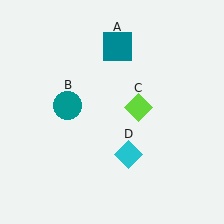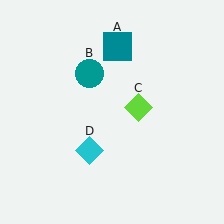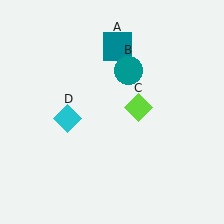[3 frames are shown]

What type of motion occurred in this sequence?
The teal circle (object B), cyan diamond (object D) rotated clockwise around the center of the scene.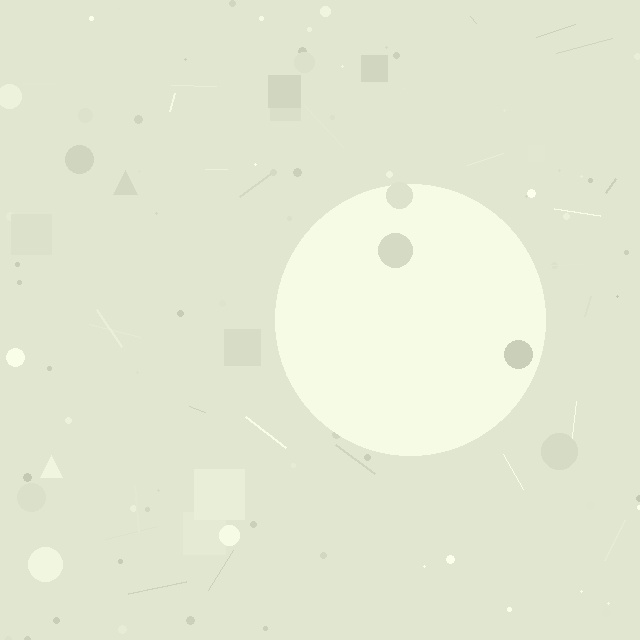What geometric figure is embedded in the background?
A circle is embedded in the background.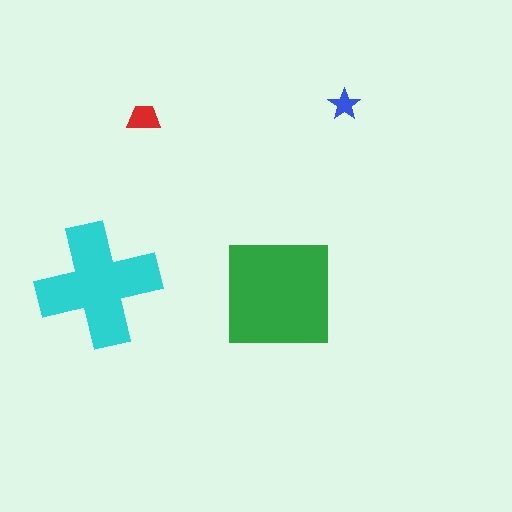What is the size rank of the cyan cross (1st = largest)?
2nd.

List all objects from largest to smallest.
The green square, the cyan cross, the red trapezoid, the blue star.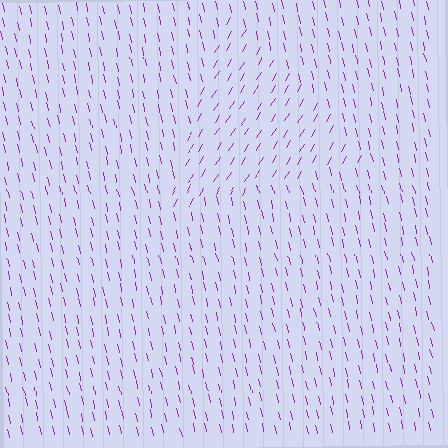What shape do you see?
I see a triangle.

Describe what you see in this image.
The image is filled with small purple line segments. A triangle region in the image has lines oriented differently from the surrounding lines, creating a visible texture boundary.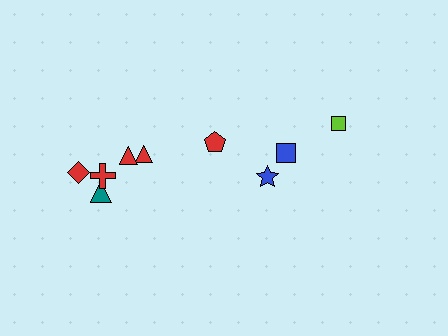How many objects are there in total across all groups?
There are 9 objects.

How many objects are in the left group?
There are 6 objects.